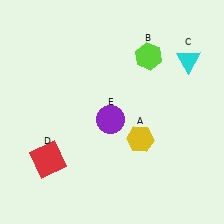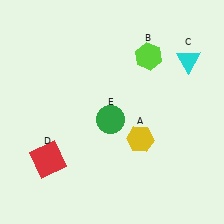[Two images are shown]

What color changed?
The circle (E) changed from purple in Image 1 to green in Image 2.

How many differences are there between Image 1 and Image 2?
There is 1 difference between the two images.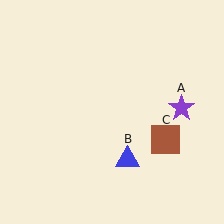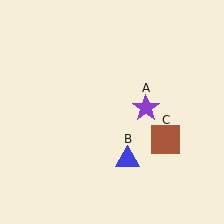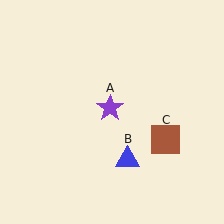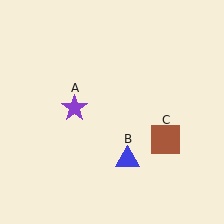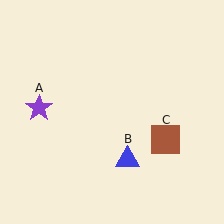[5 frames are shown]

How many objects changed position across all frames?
1 object changed position: purple star (object A).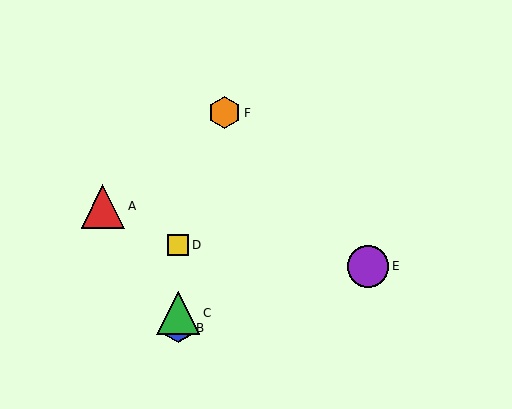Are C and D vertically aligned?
Yes, both are at x≈178.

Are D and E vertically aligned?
No, D is at x≈178 and E is at x≈368.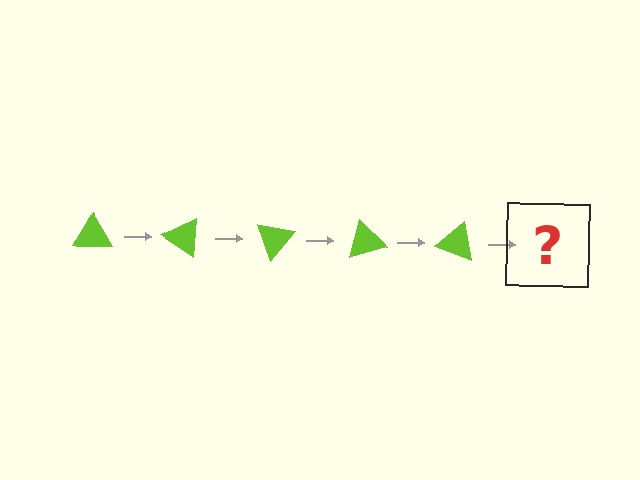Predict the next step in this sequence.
The next step is a lime triangle rotated 175 degrees.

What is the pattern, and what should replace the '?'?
The pattern is that the triangle rotates 35 degrees each step. The '?' should be a lime triangle rotated 175 degrees.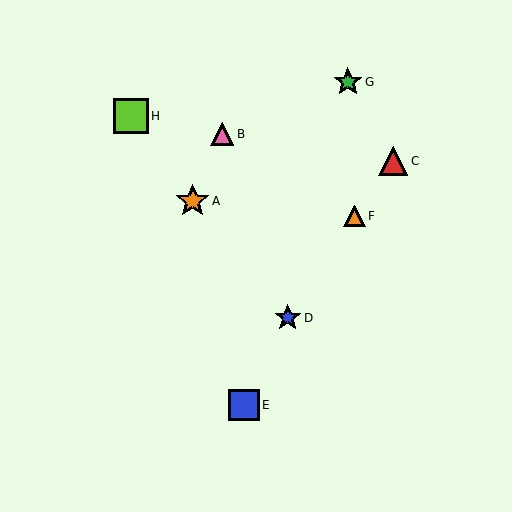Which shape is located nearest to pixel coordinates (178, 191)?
The orange star (labeled A) at (193, 201) is nearest to that location.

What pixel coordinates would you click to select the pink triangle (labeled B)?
Click at (222, 134) to select the pink triangle B.